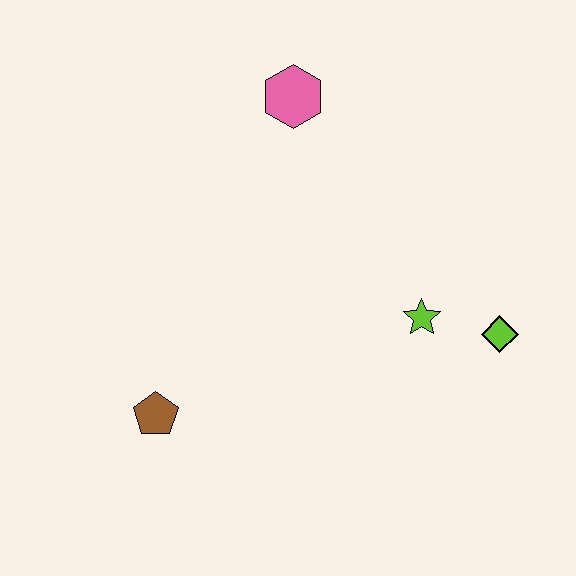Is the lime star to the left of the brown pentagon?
No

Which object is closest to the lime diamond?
The lime star is closest to the lime diamond.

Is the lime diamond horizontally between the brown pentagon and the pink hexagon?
No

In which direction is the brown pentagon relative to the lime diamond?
The brown pentagon is to the left of the lime diamond.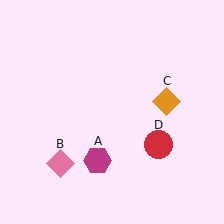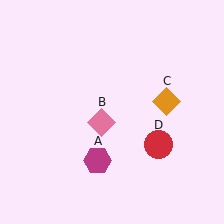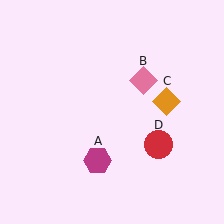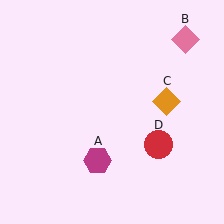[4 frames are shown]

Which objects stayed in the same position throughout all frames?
Magenta hexagon (object A) and orange diamond (object C) and red circle (object D) remained stationary.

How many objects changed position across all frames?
1 object changed position: pink diamond (object B).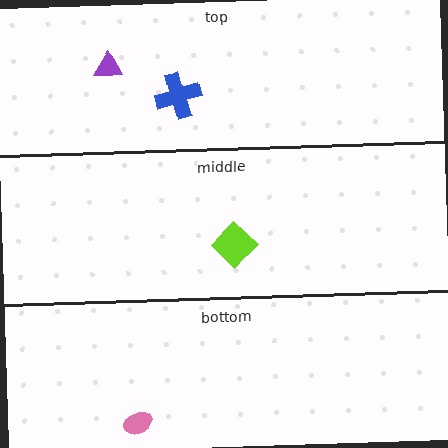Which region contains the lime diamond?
The middle region.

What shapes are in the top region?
The blue cross, the purple triangle.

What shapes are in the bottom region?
The pink ellipse.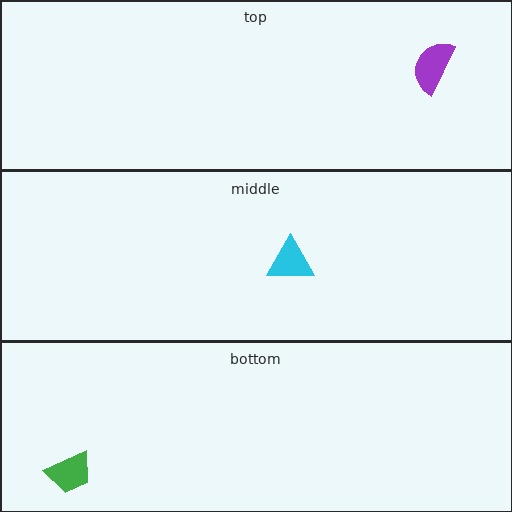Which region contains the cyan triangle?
The middle region.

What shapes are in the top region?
The purple semicircle.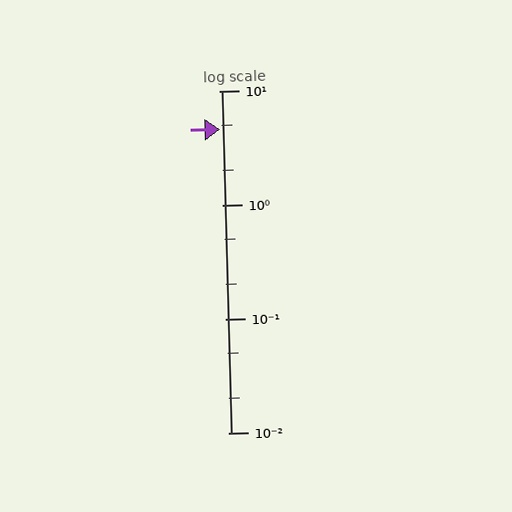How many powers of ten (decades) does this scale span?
The scale spans 3 decades, from 0.01 to 10.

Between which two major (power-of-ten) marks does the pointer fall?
The pointer is between 1 and 10.